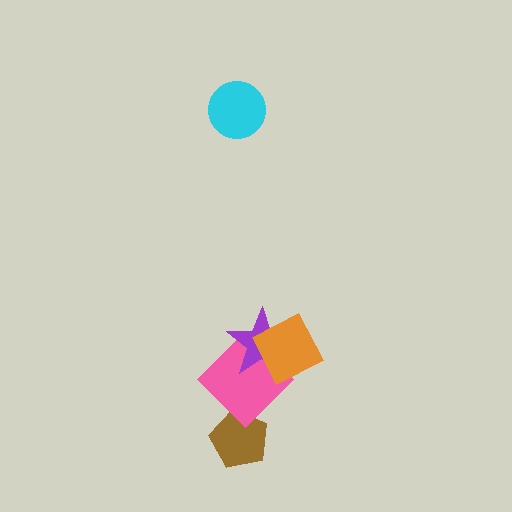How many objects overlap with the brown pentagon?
0 objects overlap with the brown pentagon.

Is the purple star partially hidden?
Yes, it is partially covered by another shape.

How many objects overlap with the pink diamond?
2 objects overlap with the pink diamond.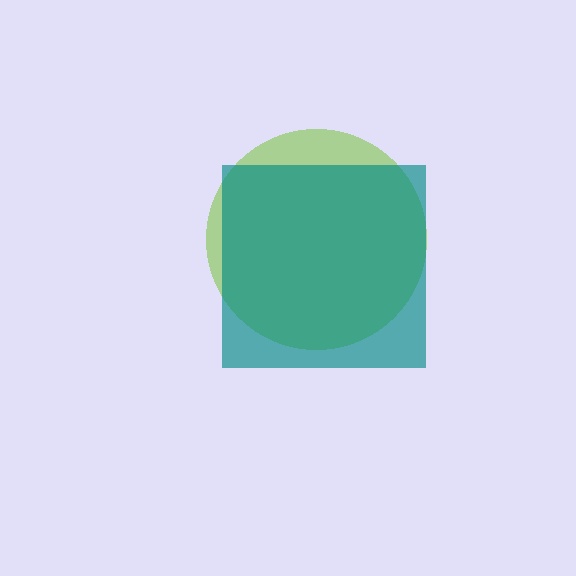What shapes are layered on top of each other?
The layered shapes are: a lime circle, a teal square.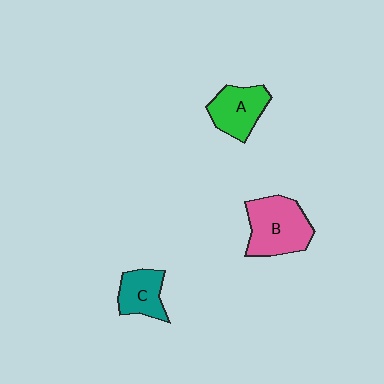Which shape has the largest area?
Shape B (pink).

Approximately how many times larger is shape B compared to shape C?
Approximately 1.6 times.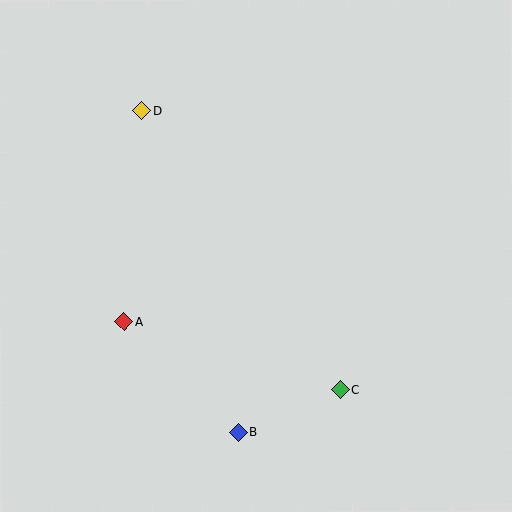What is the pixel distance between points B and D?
The distance between B and D is 336 pixels.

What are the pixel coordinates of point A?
Point A is at (124, 322).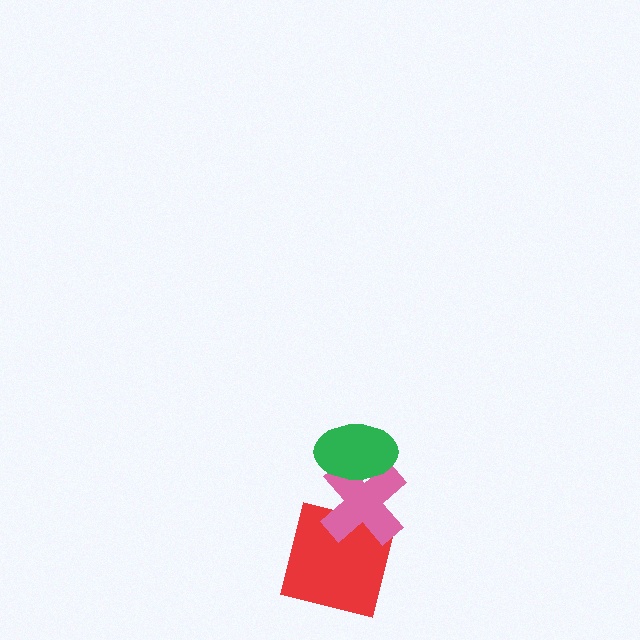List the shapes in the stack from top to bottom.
From top to bottom: the green ellipse, the pink cross, the red square.